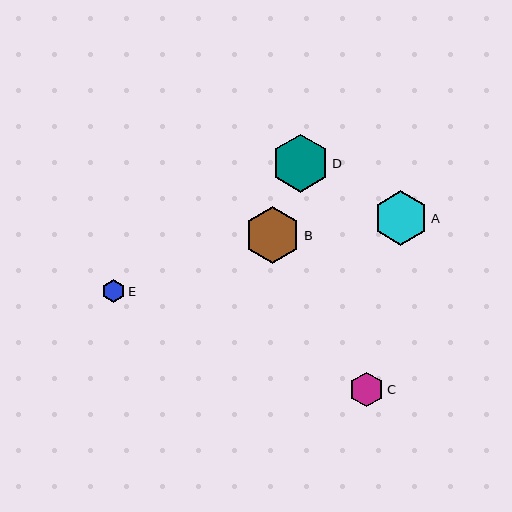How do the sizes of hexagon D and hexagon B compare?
Hexagon D and hexagon B are approximately the same size.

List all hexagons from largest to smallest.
From largest to smallest: D, B, A, C, E.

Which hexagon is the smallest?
Hexagon E is the smallest with a size of approximately 23 pixels.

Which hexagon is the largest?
Hexagon D is the largest with a size of approximately 58 pixels.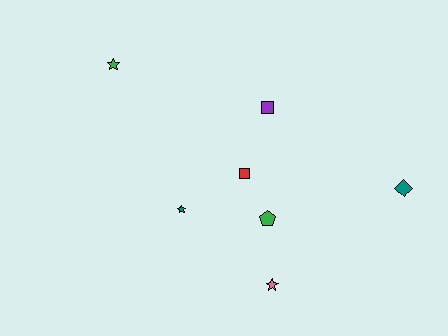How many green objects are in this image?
There are 2 green objects.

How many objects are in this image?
There are 7 objects.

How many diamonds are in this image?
There is 1 diamond.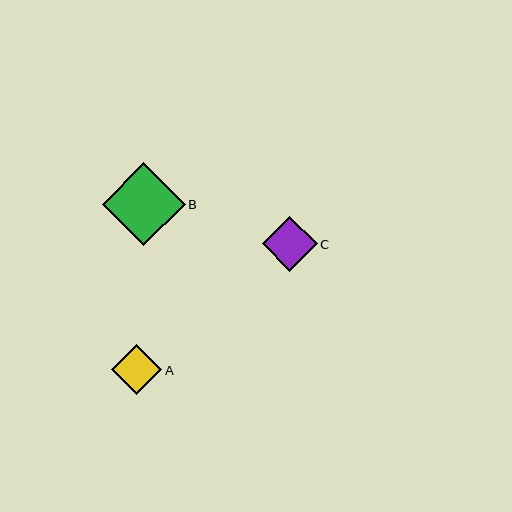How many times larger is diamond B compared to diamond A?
Diamond B is approximately 1.7 times the size of diamond A.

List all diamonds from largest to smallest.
From largest to smallest: B, C, A.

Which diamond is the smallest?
Diamond A is the smallest with a size of approximately 50 pixels.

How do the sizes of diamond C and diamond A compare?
Diamond C and diamond A are approximately the same size.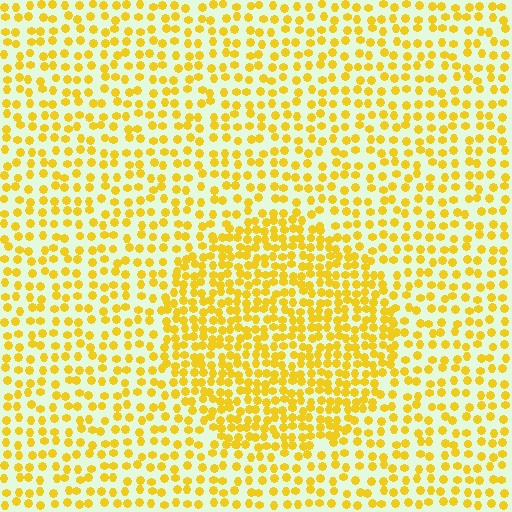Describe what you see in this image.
The image contains small yellow elements arranged at two different densities. A circle-shaped region is visible where the elements are more densely packed than the surrounding area.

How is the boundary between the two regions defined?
The boundary is defined by a change in element density (approximately 1.8x ratio). All elements are the same color, size, and shape.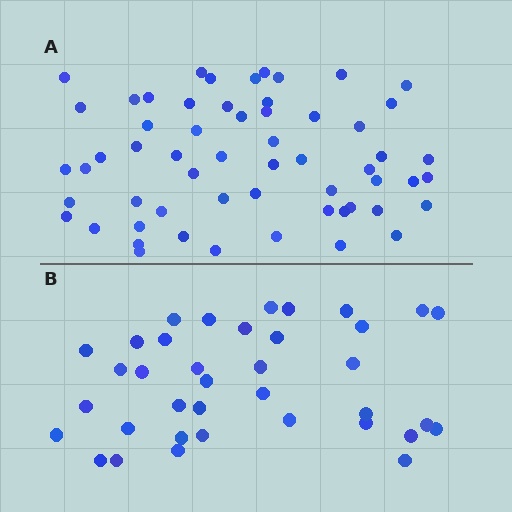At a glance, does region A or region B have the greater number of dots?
Region A (the top region) has more dots.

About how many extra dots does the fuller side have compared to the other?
Region A has approximately 20 more dots than region B.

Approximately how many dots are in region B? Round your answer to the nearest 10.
About 40 dots. (The exact count is 37, which rounds to 40.)